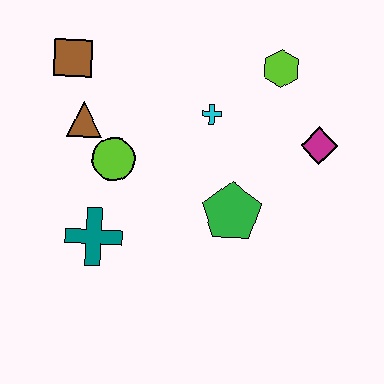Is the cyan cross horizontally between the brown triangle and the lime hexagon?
Yes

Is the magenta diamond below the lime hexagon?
Yes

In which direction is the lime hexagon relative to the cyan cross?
The lime hexagon is to the right of the cyan cross.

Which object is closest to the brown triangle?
The lime circle is closest to the brown triangle.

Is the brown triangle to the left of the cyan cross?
Yes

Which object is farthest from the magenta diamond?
The brown square is farthest from the magenta diamond.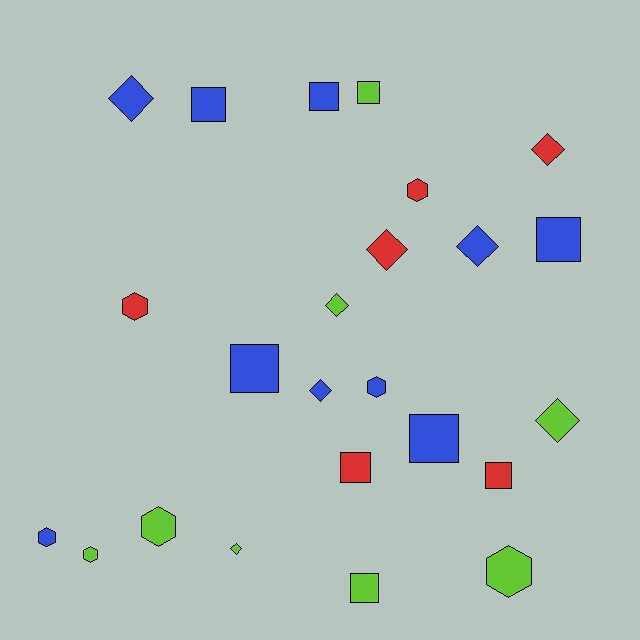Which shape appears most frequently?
Square, with 9 objects.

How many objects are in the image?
There are 24 objects.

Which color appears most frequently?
Blue, with 10 objects.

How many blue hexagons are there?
There are 2 blue hexagons.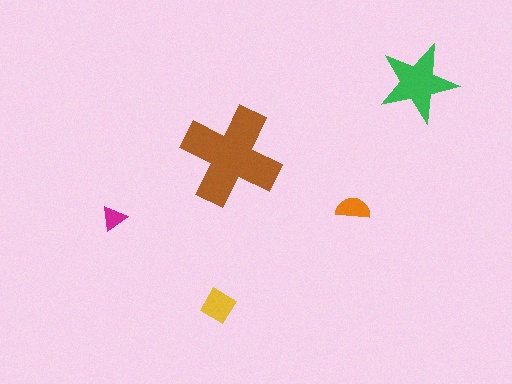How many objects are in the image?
There are 5 objects in the image.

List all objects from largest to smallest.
The brown cross, the green star, the yellow diamond, the orange semicircle, the magenta triangle.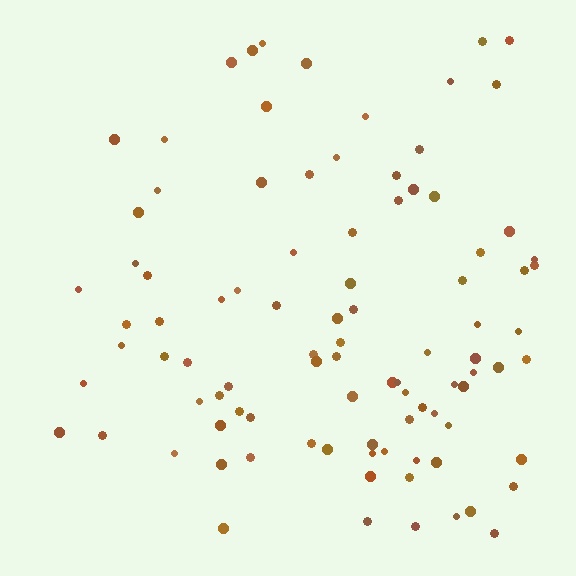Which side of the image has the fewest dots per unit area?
The left.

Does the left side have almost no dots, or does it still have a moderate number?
Still a moderate number, just noticeably fewer than the right.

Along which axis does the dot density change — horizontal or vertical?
Horizontal.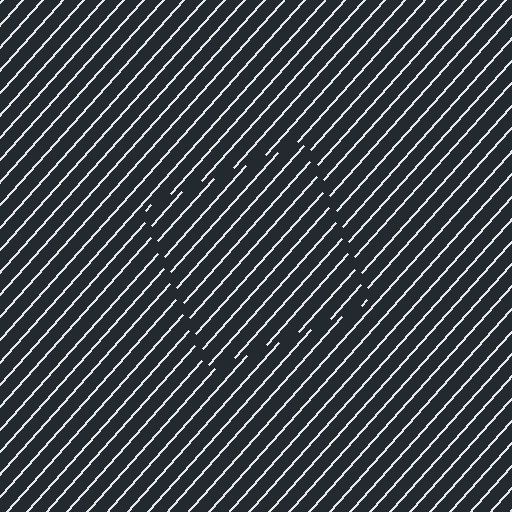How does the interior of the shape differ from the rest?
The interior of the shape contains the same grating, shifted by half a period — the contour is defined by the phase discontinuity where line-ends from the inner and outer gratings abut.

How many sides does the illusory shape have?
4 sides — the line-ends trace a square.